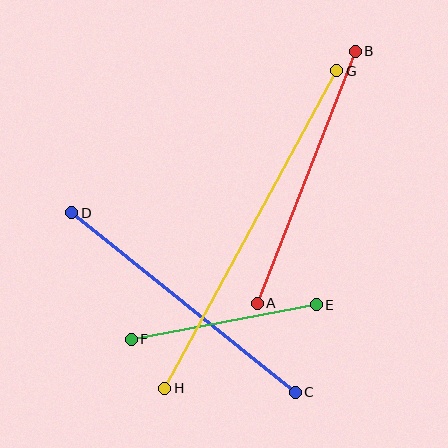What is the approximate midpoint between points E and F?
The midpoint is at approximately (224, 322) pixels.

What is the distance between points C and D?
The distance is approximately 286 pixels.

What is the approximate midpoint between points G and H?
The midpoint is at approximately (251, 229) pixels.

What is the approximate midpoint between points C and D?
The midpoint is at approximately (183, 303) pixels.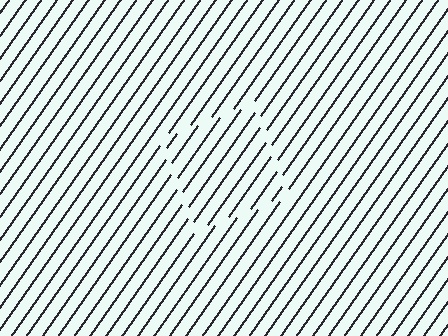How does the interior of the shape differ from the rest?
The interior of the shape contains the same grating, shifted by half a period — the contour is defined by the phase discontinuity where line-ends from the inner and outer gratings abut.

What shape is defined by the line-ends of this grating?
An illusory square. The interior of the shape contains the same grating, shifted by half a period — the contour is defined by the phase discontinuity where line-ends from the inner and outer gratings abut.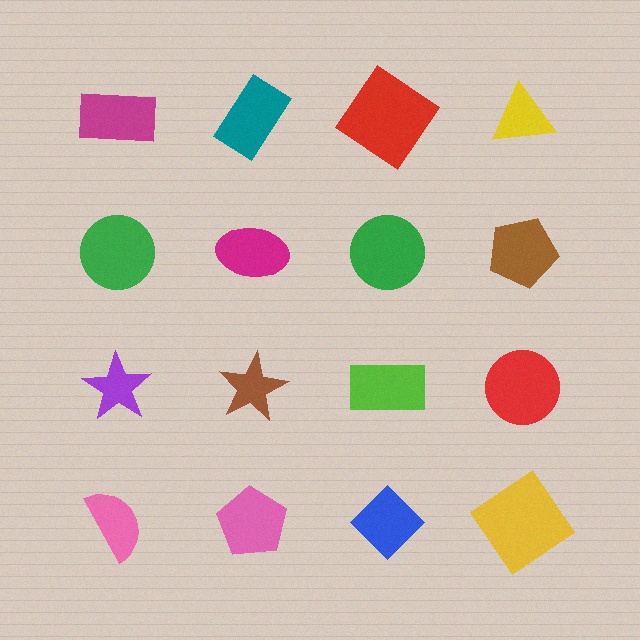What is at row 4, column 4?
A yellow diamond.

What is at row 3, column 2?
A brown star.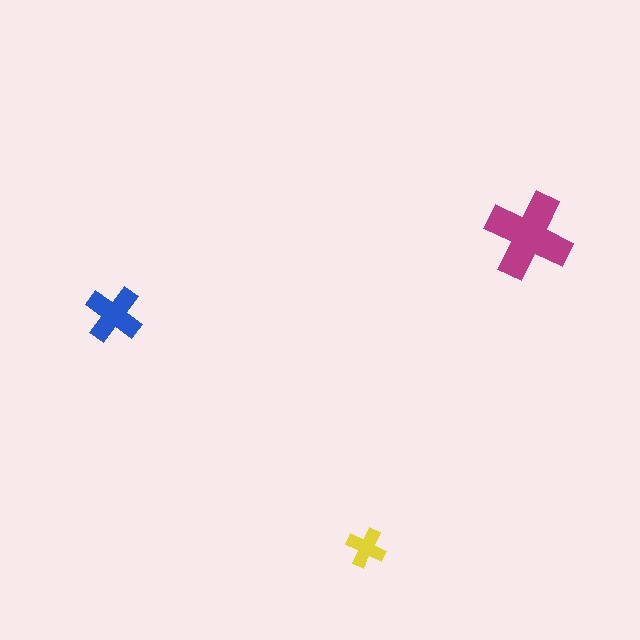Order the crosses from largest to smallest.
the magenta one, the blue one, the yellow one.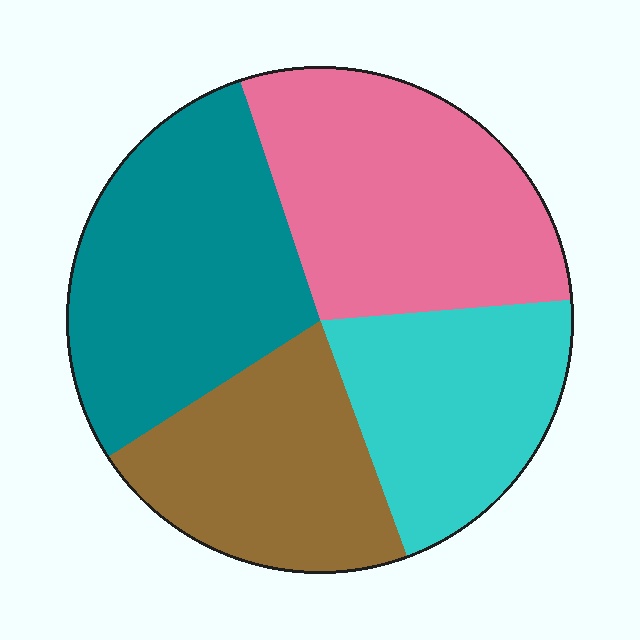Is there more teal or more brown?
Teal.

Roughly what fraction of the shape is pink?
Pink takes up about one quarter (1/4) of the shape.